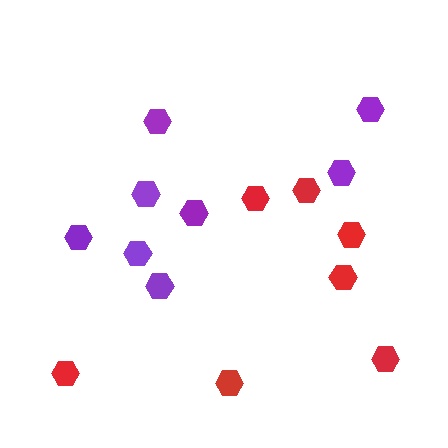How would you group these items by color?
There are 2 groups: one group of purple hexagons (8) and one group of red hexagons (7).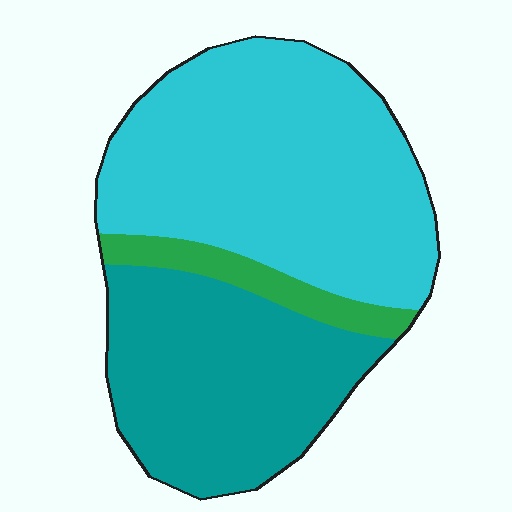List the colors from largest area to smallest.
From largest to smallest: cyan, teal, green.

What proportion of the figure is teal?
Teal covers around 40% of the figure.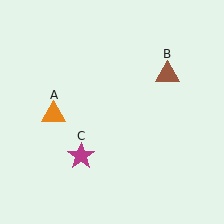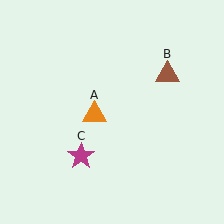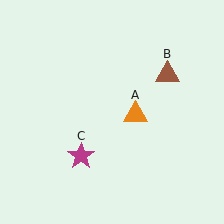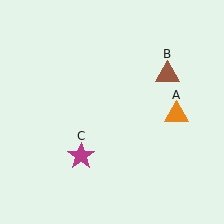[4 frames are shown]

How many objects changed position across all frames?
1 object changed position: orange triangle (object A).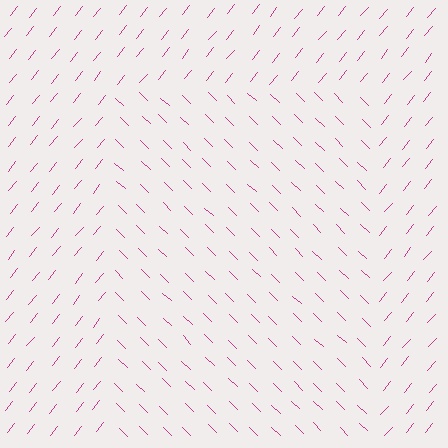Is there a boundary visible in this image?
Yes, there is a texture boundary formed by a change in line orientation.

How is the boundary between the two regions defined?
The boundary is defined purely by a change in line orientation (approximately 85 degrees difference). All lines are the same color and thickness.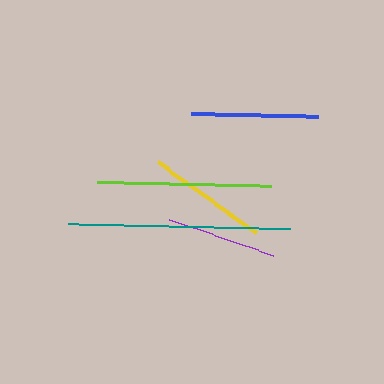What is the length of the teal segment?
The teal segment is approximately 222 pixels long.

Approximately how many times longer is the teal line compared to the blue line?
The teal line is approximately 1.8 times the length of the blue line.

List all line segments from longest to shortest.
From longest to shortest: teal, lime, blue, yellow, purple.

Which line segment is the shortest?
The purple line is the shortest at approximately 109 pixels.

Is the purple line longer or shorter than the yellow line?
The yellow line is longer than the purple line.